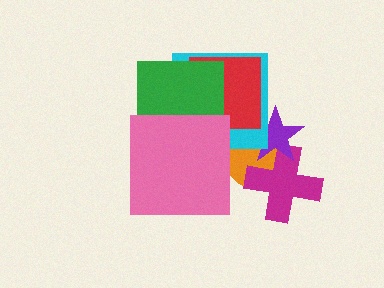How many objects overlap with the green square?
3 objects overlap with the green square.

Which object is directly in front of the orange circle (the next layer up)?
The magenta cross is directly in front of the orange circle.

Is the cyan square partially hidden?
Yes, it is partially covered by another shape.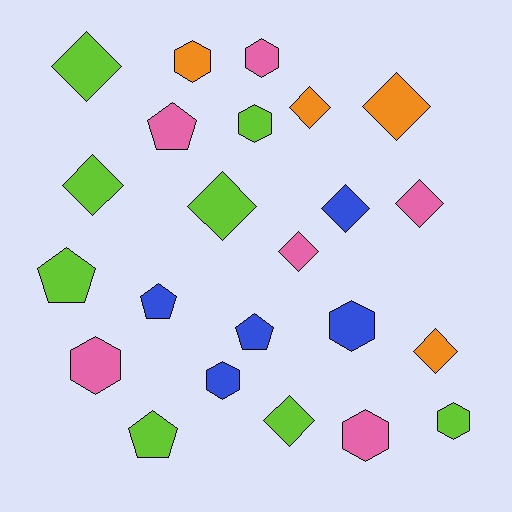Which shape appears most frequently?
Diamond, with 10 objects.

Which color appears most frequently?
Lime, with 8 objects.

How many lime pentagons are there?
There are 2 lime pentagons.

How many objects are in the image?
There are 23 objects.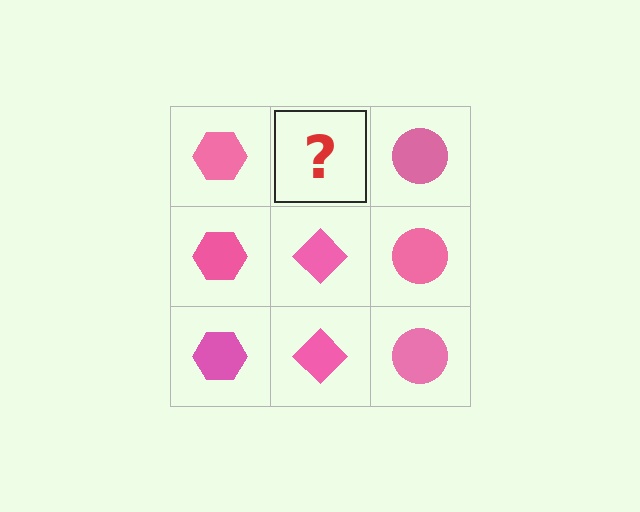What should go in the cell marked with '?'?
The missing cell should contain a pink diamond.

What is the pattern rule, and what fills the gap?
The rule is that each column has a consistent shape. The gap should be filled with a pink diamond.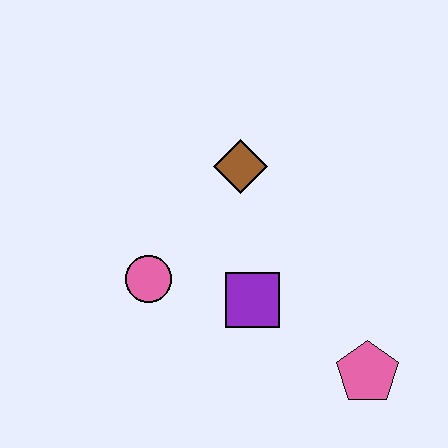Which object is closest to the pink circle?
The purple square is closest to the pink circle.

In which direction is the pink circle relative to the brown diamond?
The pink circle is below the brown diamond.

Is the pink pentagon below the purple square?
Yes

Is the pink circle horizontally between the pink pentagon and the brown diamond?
No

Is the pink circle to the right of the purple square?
No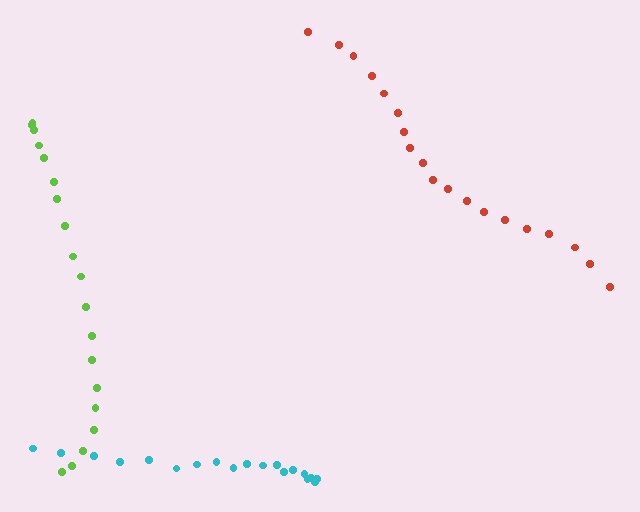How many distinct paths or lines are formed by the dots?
There are 3 distinct paths.